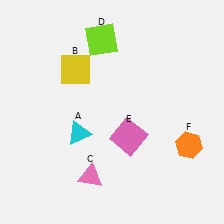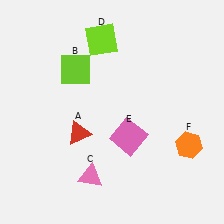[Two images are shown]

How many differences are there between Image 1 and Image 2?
There are 2 differences between the two images.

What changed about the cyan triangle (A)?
In Image 1, A is cyan. In Image 2, it changed to red.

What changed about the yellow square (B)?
In Image 1, B is yellow. In Image 2, it changed to lime.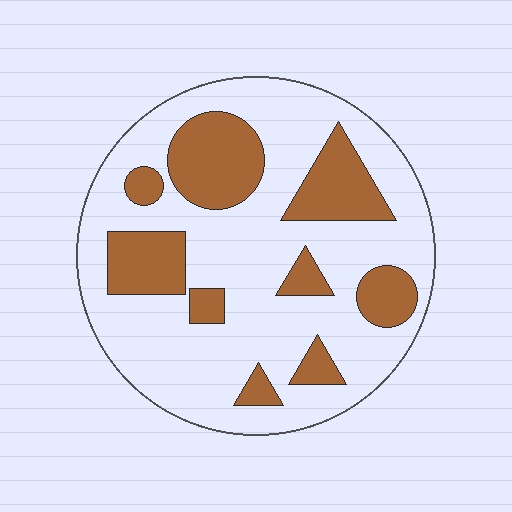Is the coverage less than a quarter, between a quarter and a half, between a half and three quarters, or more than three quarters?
Between a quarter and a half.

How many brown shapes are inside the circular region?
9.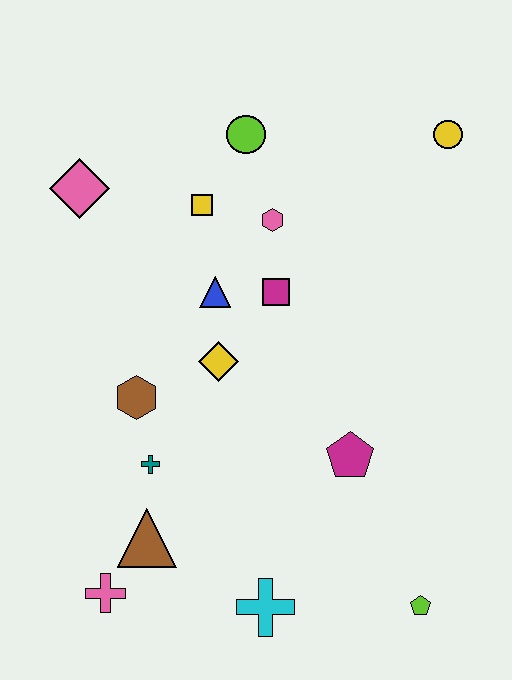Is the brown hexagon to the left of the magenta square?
Yes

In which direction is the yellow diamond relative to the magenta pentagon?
The yellow diamond is to the left of the magenta pentagon.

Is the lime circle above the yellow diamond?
Yes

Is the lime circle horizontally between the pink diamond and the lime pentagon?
Yes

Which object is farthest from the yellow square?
The lime pentagon is farthest from the yellow square.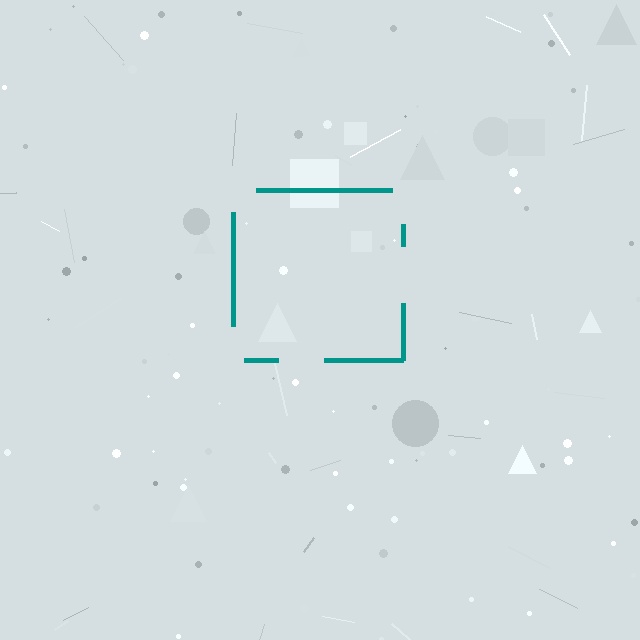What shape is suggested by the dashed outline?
The dashed outline suggests a square.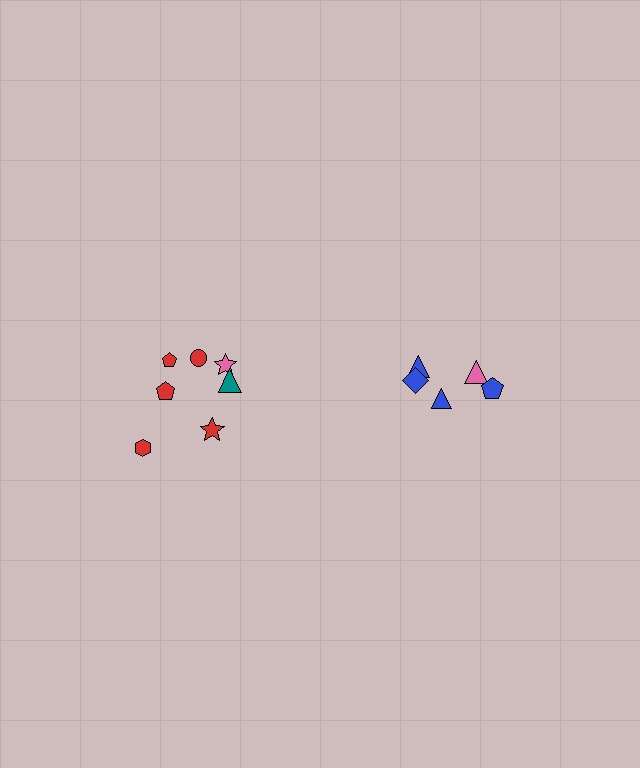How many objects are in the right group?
There are 5 objects.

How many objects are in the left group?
There are 7 objects.